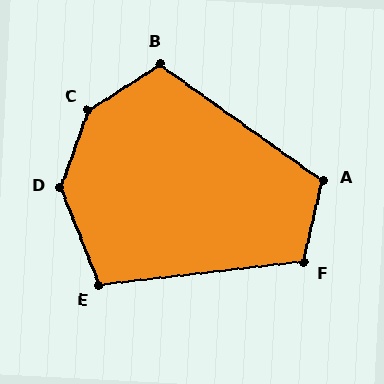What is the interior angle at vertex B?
Approximately 112 degrees (obtuse).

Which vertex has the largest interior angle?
C, at approximately 143 degrees.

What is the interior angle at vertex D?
Approximately 139 degrees (obtuse).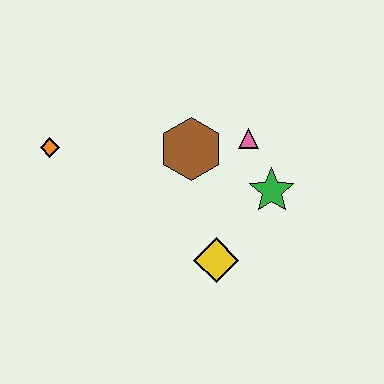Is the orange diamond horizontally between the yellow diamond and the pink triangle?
No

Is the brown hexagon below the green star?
No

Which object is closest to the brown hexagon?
The pink triangle is closest to the brown hexagon.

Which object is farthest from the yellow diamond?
The orange diamond is farthest from the yellow diamond.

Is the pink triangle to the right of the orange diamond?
Yes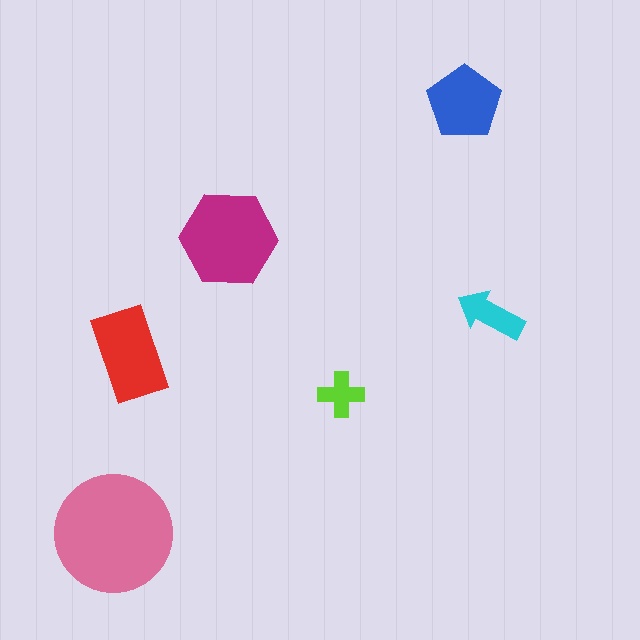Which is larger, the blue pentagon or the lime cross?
The blue pentagon.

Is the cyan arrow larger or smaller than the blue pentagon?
Smaller.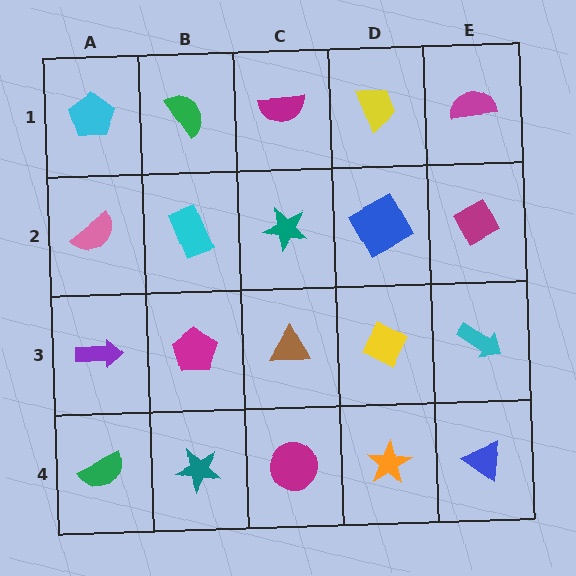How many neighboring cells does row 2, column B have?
4.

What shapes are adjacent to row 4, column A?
A purple arrow (row 3, column A), a teal star (row 4, column B).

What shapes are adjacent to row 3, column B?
A cyan rectangle (row 2, column B), a teal star (row 4, column B), a purple arrow (row 3, column A), a brown triangle (row 3, column C).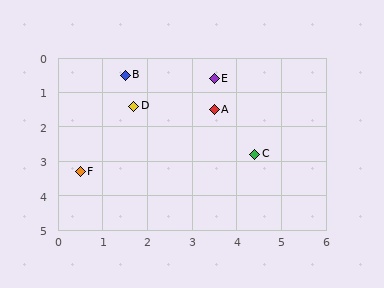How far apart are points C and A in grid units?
Points C and A are about 1.6 grid units apart.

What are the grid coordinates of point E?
Point E is at approximately (3.5, 0.6).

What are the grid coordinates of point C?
Point C is at approximately (4.4, 2.8).